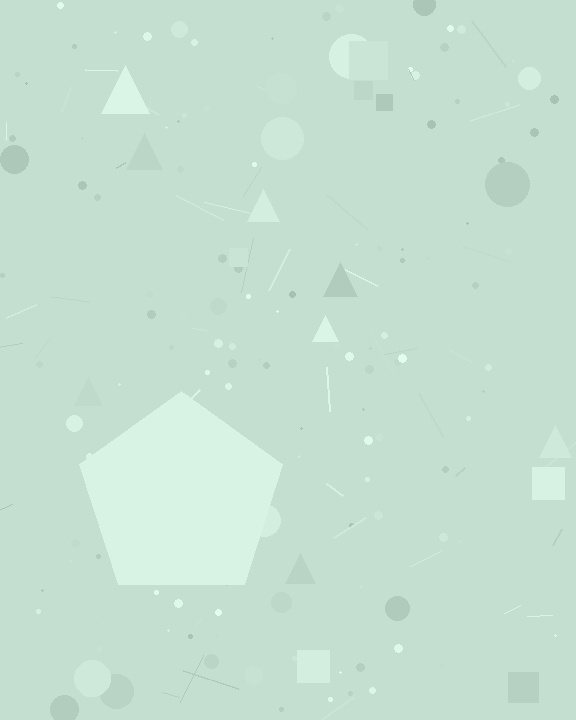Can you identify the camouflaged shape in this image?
The camouflaged shape is a pentagon.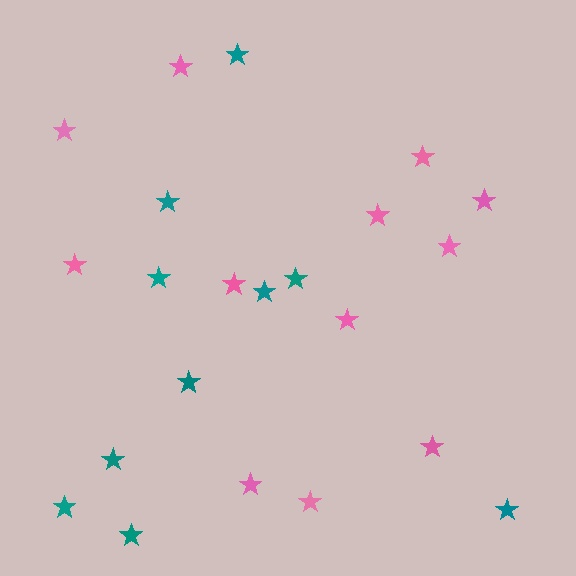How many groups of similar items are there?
There are 2 groups: one group of teal stars (10) and one group of pink stars (12).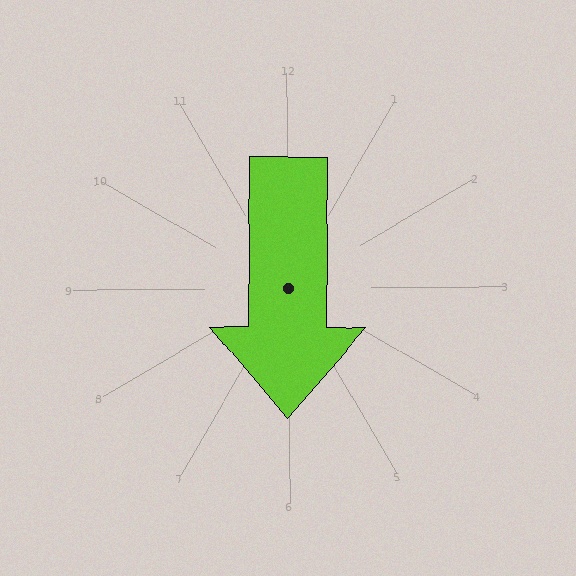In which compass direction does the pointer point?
South.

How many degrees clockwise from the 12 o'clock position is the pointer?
Approximately 181 degrees.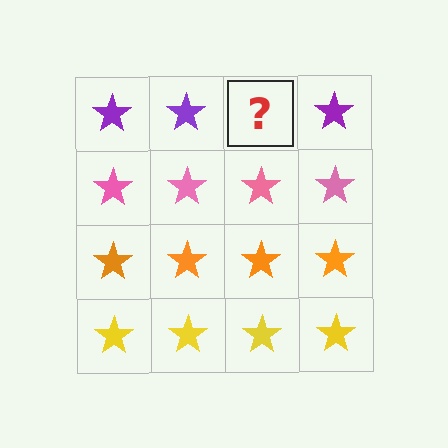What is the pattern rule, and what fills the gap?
The rule is that each row has a consistent color. The gap should be filled with a purple star.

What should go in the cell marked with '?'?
The missing cell should contain a purple star.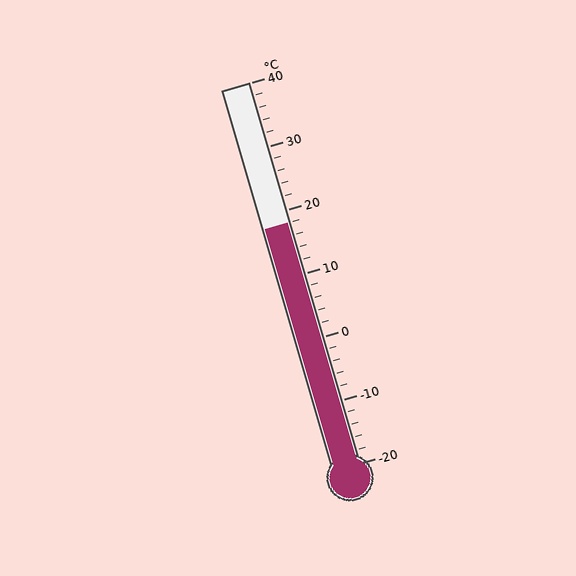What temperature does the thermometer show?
The thermometer shows approximately 18°C.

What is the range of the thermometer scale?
The thermometer scale ranges from -20°C to 40°C.